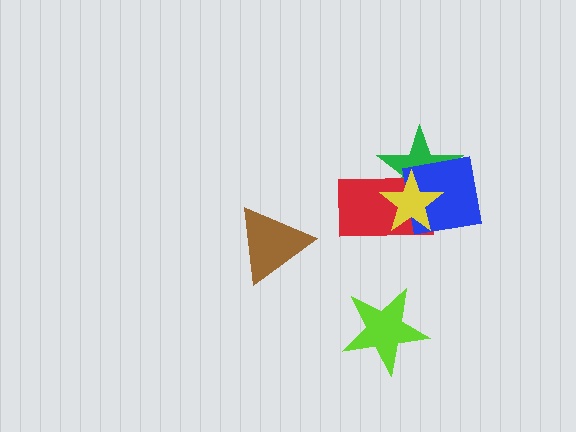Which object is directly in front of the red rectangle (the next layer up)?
The blue square is directly in front of the red rectangle.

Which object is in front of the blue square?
The yellow star is in front of the blue square.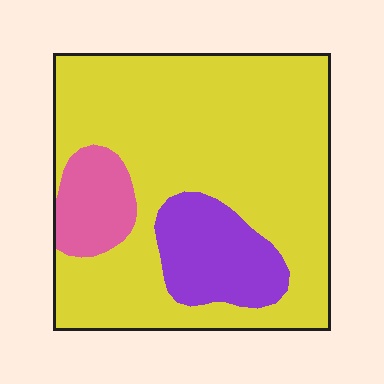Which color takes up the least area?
Pink, at roughly 10%.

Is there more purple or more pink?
Purple.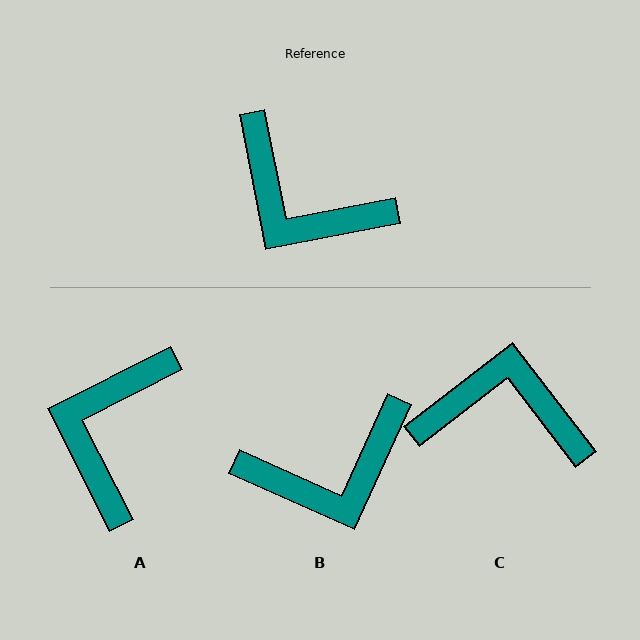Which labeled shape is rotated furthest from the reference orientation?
C, about 154 degrees away.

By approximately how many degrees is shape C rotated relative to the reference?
Approximately 154 degrees clockwise.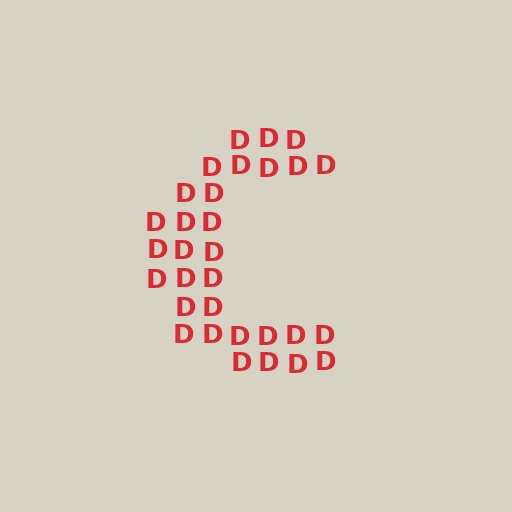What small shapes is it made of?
It is made of small letter D's.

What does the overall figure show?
The overall figure shows the letter C.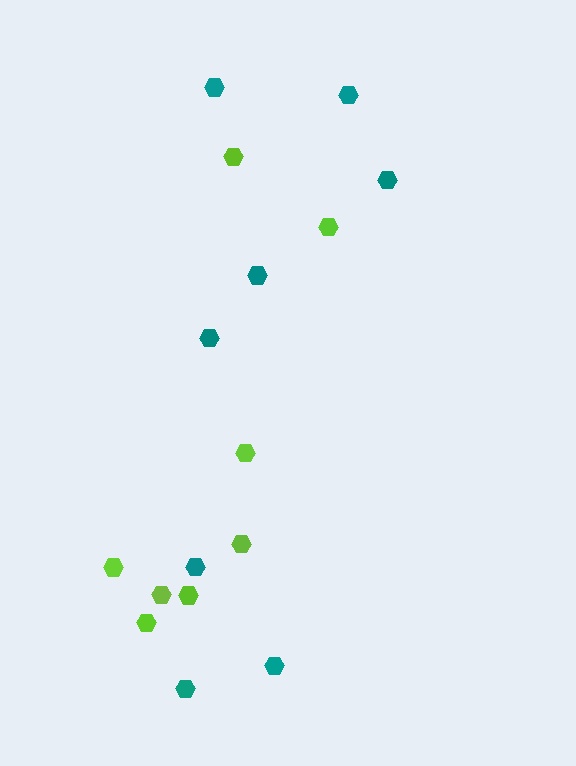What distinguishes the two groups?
There are 2 groups: one group of teal hexagons (8) and one group of lime hexagons (8).